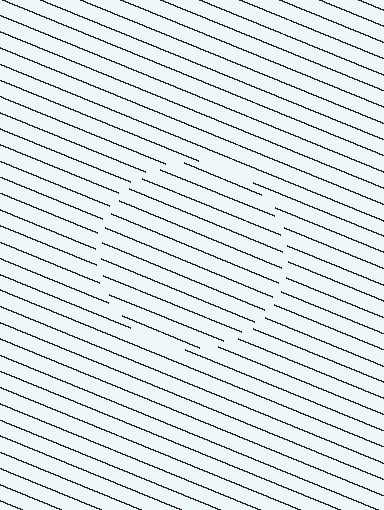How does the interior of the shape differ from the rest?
The interior of the shape contains the same grating, shifted by half a period — the contour is defined by the phase discontinuity where line-ends from the inner and outer gratings abut.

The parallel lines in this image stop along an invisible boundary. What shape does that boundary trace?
An illusory circle. The interior of the shape contains the same grating, shifted by half a period — the contour is defined by the phase discontinuity where line-ends from the inner and outer gratings abut.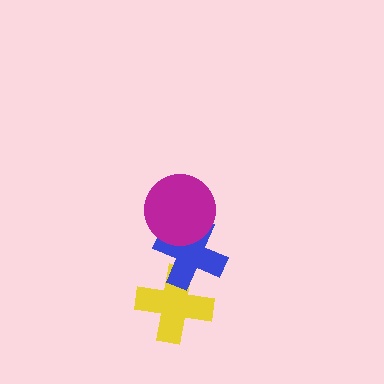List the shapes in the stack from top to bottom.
From top to bottom: the magenta circle, the blue cross, the yellow cross.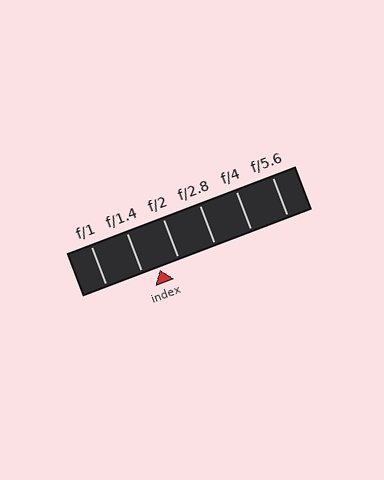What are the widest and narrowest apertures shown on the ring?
The widest aperture shown is f/1 and the narrowest is f/5.6.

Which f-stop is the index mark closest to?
The index mark is closest to f/1.4.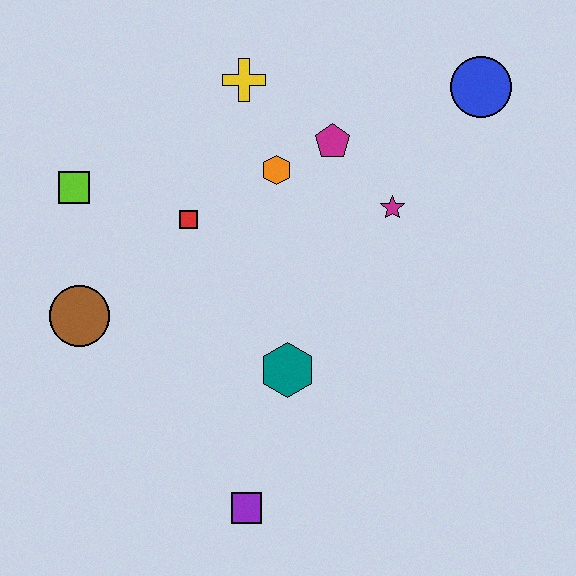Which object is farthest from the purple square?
The blue circle is farthest from the purple square.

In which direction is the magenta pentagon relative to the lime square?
The magenta pentagon is to the right of the lime square.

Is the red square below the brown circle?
No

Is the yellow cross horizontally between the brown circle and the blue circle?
Yes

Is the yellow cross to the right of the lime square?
Yes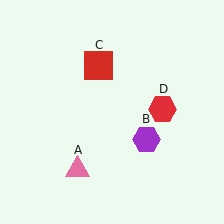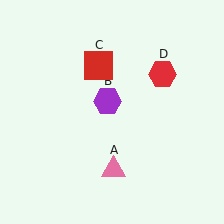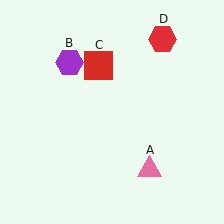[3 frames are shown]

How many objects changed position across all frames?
3 objects changed position: pink triangle (object A), purple hexagon (object B), red hexagon (object D).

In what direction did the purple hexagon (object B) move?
The purple hexagon (object B) moved up and to the left.